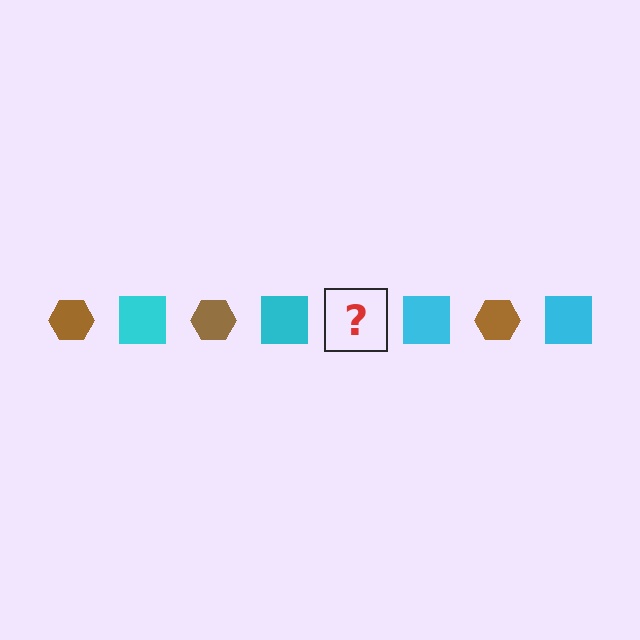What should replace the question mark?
The question mark should be replaced with a brown hexagon.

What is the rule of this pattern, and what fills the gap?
The rule is that the pattern alternates between brown hexagon and cyan square. The gap should be filled with a brown hexagon.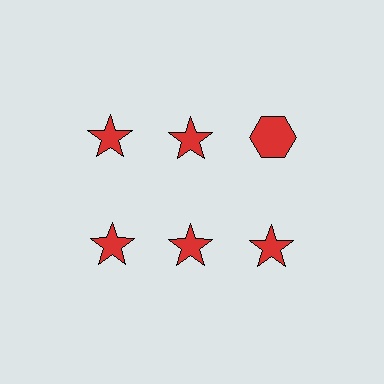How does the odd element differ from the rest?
It has a different shape: hexagon instead of star.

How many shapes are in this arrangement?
There are 6 shapes arranged in a grid pattern.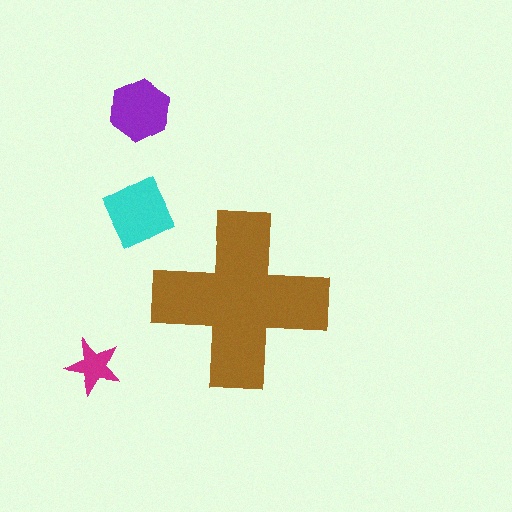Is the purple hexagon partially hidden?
No, the purple hexagon is fully visible.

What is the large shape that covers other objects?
A brown cross.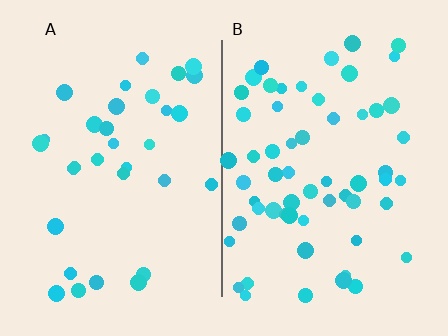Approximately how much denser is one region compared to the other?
Approximately 1.8× — region B over region A.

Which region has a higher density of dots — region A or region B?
B (the right).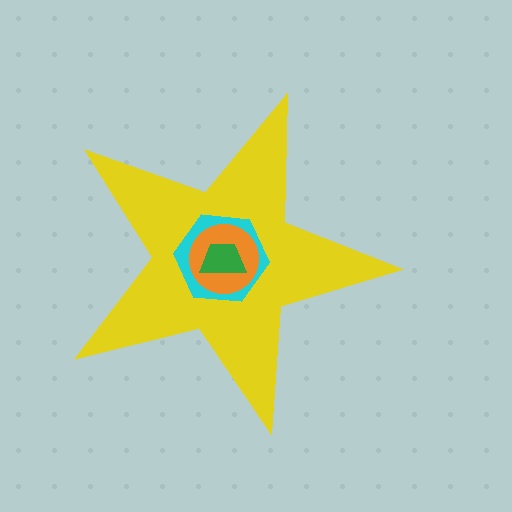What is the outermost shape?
The yellow star.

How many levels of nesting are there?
4.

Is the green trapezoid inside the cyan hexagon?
Yes.